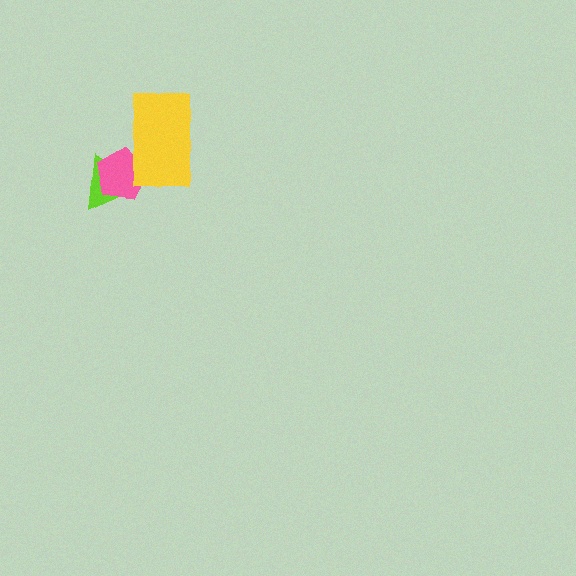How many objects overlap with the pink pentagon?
2 objects overlap with the pink pentagon.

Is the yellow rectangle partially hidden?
No, no other shape covers it.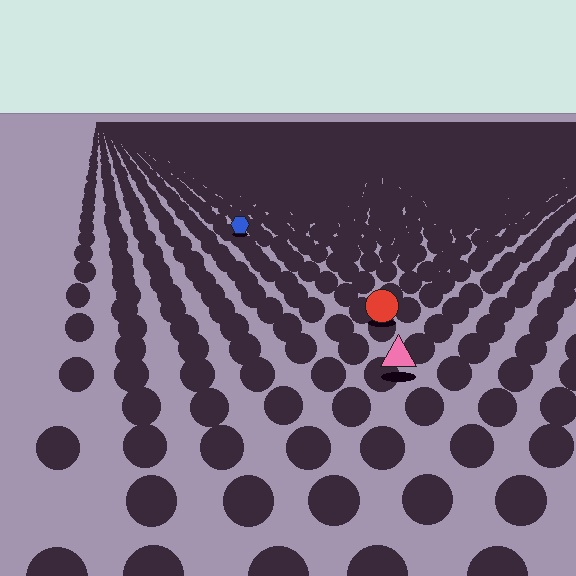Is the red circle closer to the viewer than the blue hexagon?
Yes. The red circle is closer — you can tell from the texture gradient: the ground texture is coarser near it.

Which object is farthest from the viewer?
The blue hexagon is farthest from the viewer. It appears smaller and the ground texture around it is denser.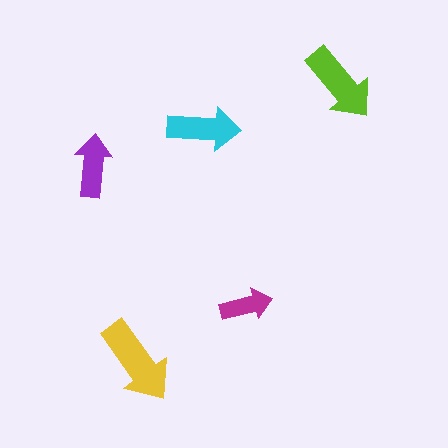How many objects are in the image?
There are 5 objects in the image.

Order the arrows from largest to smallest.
the yellow one, the lime one, the cyan one, the purple one, the magenta one.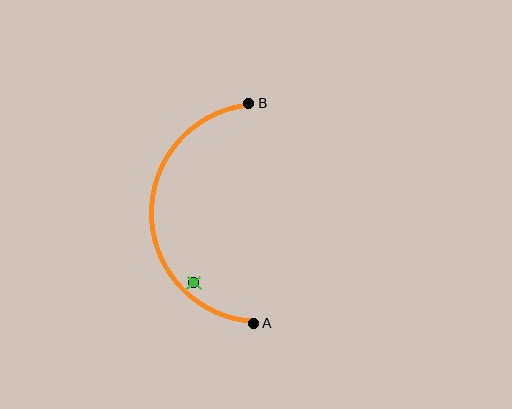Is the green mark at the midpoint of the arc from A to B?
No — the green mark does not lie on the arc at all. It sits slightly inside the curve.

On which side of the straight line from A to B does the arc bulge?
The arc bulges to the left of the straight line connecting A and B.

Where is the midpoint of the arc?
The arc midpoint is the point on the curve farthest from the straight line joining A and B. It sits to the left of that line.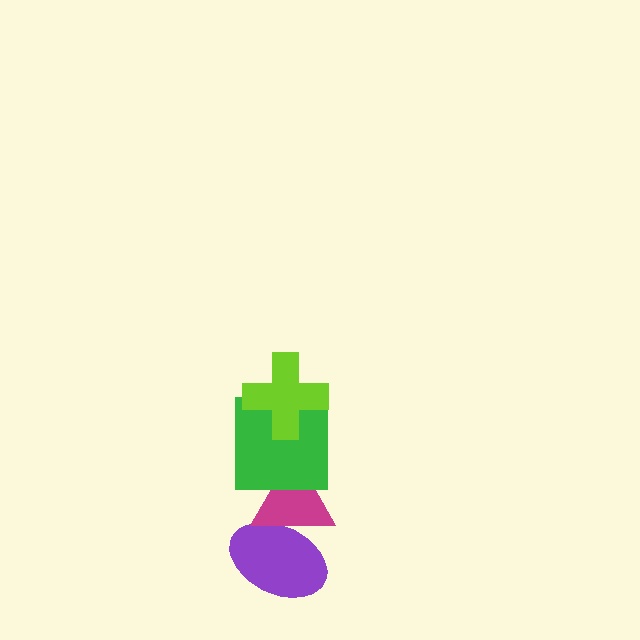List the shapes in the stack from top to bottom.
From top to bottom: the lime cross, the green square, the magenta triangle, the purple ellipse.